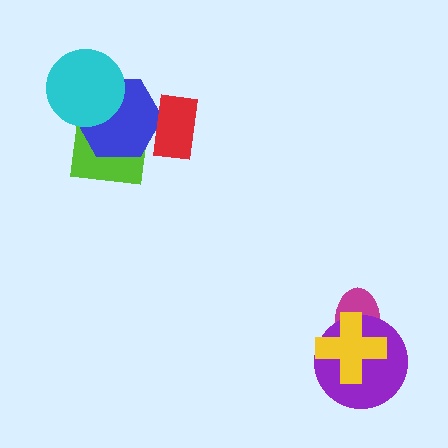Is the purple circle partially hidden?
Yes, it is partially covered by another shape.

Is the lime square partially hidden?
Yes, it is partially covered by another shape.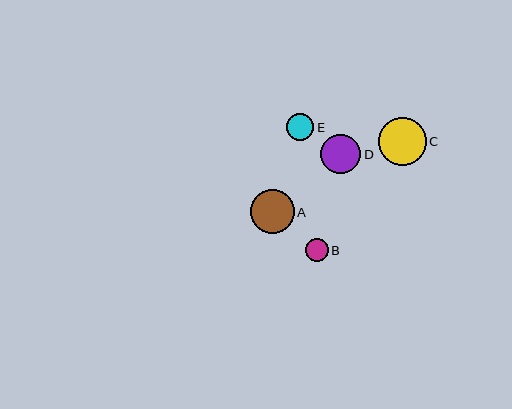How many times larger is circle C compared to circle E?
Circle C is approximately 1.7 times the size of circle E.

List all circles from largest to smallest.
From largest to smallest: C, A, D, E, B.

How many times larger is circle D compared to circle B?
Circle D is approximately 1.8 times the size of circle B.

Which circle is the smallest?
Circle B is the smallest with a size of approximately 23 pixels.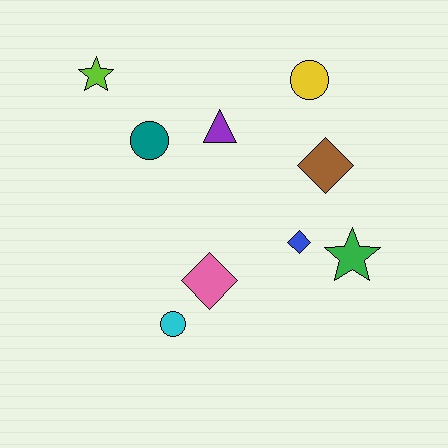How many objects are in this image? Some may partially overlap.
There are 9 objects.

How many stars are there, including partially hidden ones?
There are 2 stars.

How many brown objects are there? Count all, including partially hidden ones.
There is 1 brown object.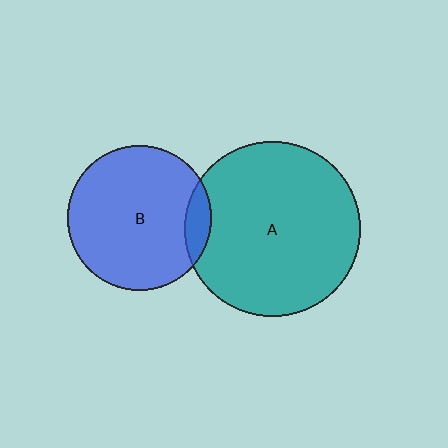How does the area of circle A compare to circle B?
Approximately 1.5 times.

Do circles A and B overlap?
Yes.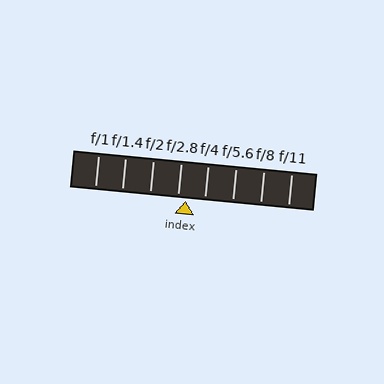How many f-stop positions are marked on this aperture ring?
There are 8 f-stop positions marked.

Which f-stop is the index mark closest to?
The index mark is closest to f/2.8.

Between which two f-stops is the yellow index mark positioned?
The index mark is between f/2.8 and f/4.